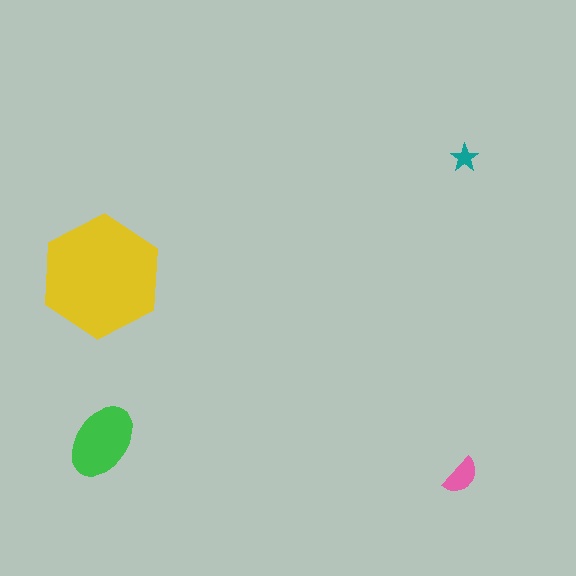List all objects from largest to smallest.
The yellow hexagon, the green ellipse, the pink semicircle, the teal star.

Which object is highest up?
The teal star is topmost.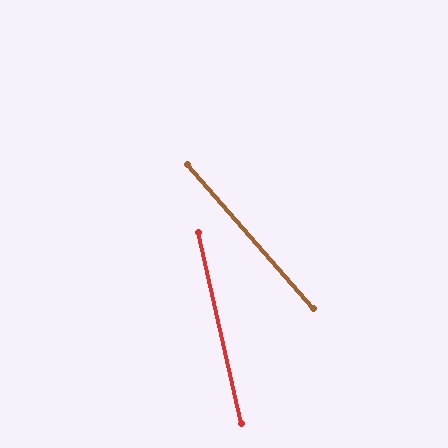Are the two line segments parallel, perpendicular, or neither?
Neither parallel nor perpendicular — they differ by about 28°.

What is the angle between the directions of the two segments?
Approximately 28 degrees.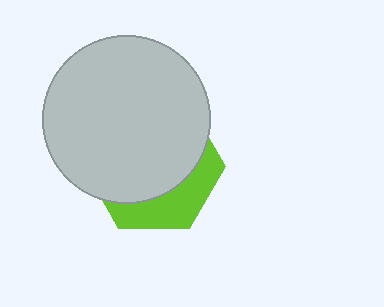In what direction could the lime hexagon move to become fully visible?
The lime hexagon could move down. That would shift it out from behind the light gray circle entirely.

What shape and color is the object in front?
The object in front is a light gray circle.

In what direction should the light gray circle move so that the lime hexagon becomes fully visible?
The light gray circle should move up. That is the shortest direction to clear the overlap and leave the lime hexagon fully visible.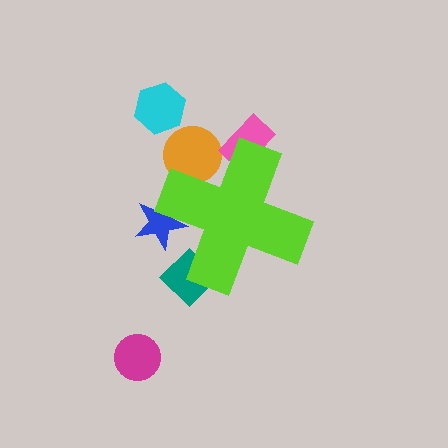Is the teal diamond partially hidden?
Yes, the teal diamond is partially hidden behind the lime cross.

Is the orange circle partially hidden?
Yes, the orange circle is partially hidden behind the lime cross.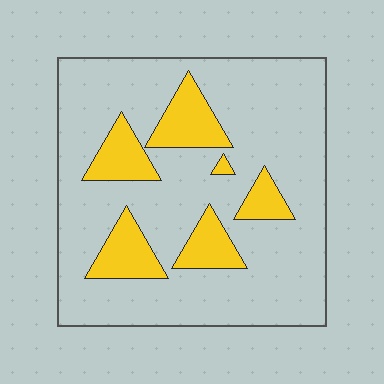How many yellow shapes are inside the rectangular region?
6.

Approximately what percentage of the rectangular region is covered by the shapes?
Approximately 20%.